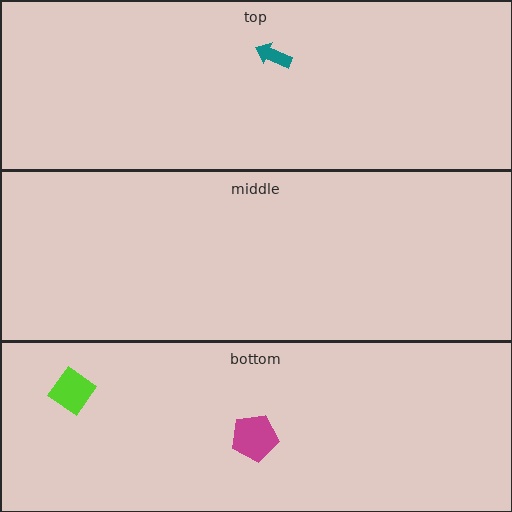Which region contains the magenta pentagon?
The bottom region.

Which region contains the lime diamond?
The bottom region.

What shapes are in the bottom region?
The magenta pentagon, the lime diamond.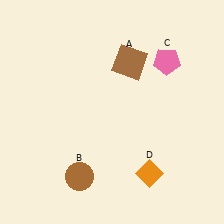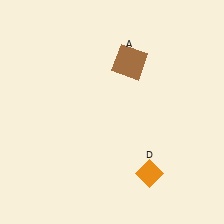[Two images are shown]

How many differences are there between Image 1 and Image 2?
There are 2 differences between the two images.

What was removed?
The pink pentagon (C), the brown circle (B) were removed in Image 2.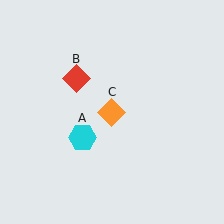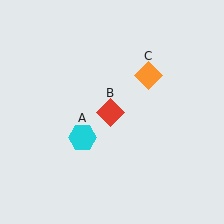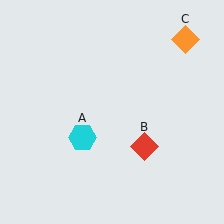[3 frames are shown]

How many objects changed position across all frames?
2 objects changed position: red diamond (object B), orange diamond (object C).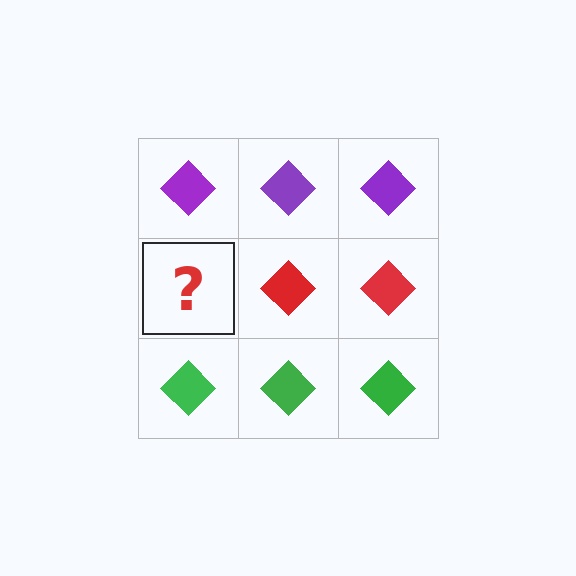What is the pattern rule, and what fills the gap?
The rule is that each row has a consistent color. The gap should be filled with a red diamond.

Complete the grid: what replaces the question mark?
The question mark should be replaced with a red diamond.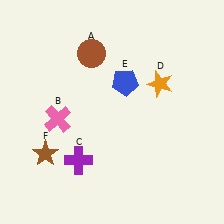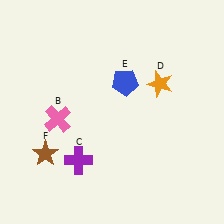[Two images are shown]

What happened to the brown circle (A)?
The brown circle (A) was removed in Image 2. It was in the top-left area of Image 1.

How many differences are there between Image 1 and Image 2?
There is 1 difference between the two images.